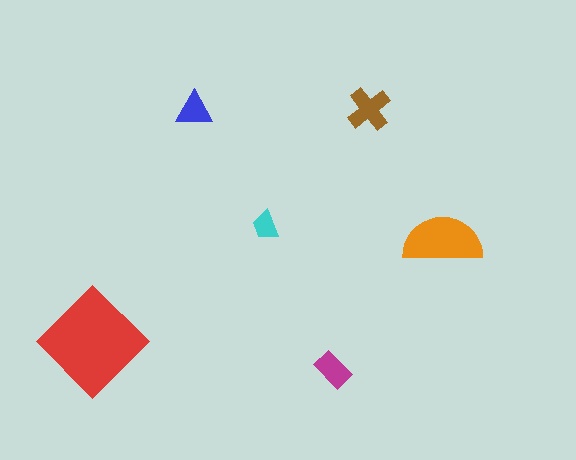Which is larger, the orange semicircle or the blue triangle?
The orange semicircle.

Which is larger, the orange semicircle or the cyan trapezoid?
The orange semicircle.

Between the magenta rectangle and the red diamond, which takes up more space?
The red diamond.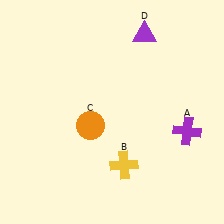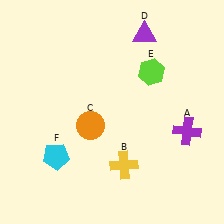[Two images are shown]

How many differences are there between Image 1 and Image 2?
There are 2 differences between the two images.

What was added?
A lime hexagon (E), a cyan pentagon (F) were added in Image 2.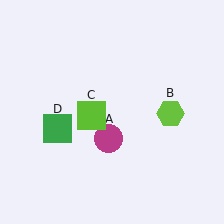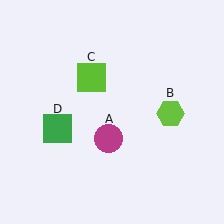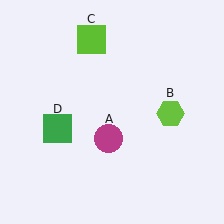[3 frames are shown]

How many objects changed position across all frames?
1 object changed position: lime square (object C).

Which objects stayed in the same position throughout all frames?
Magenta circle (object A) and lime hexagon (object B) and green square (object D) remained stationary.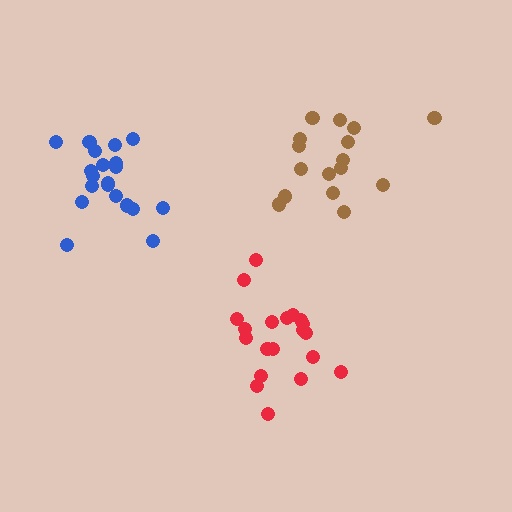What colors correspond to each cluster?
The clusters are colored: blue, red, brown.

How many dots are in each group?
Group 1: 20 dots, Group 2: 20 dots, Group 3: 16 dots (56 total).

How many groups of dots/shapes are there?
There are 3 groups.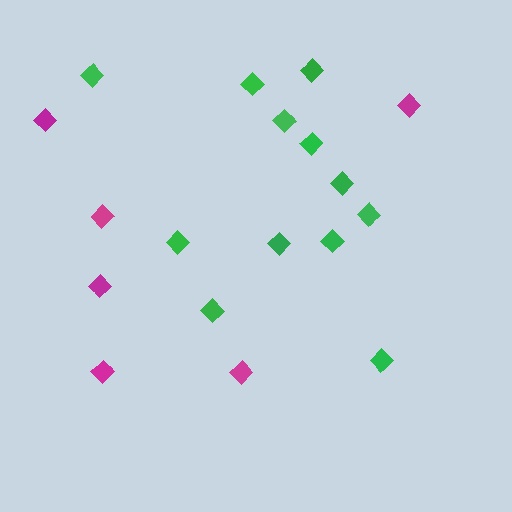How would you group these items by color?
There are 2 groups: one group of magenta diamonds (6) and one group of green diamonds (12).